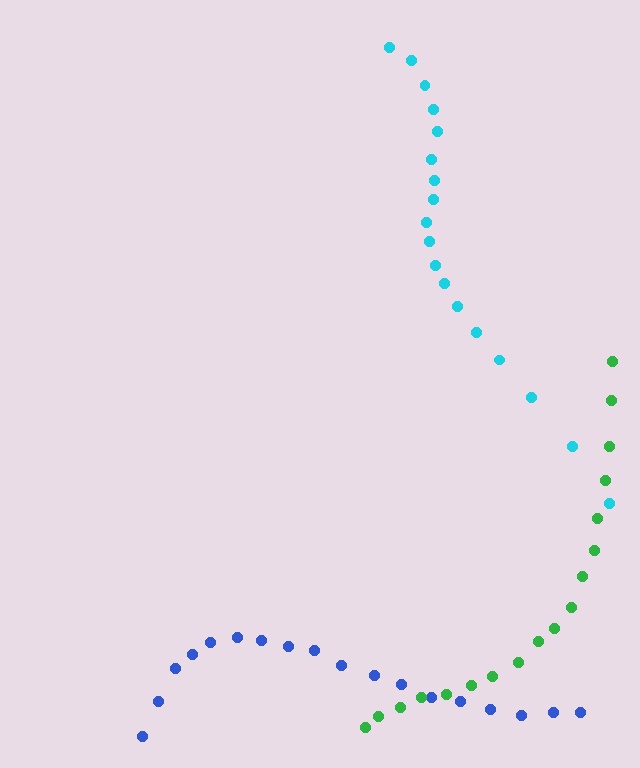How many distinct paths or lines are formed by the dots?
There are 3 distinct paths.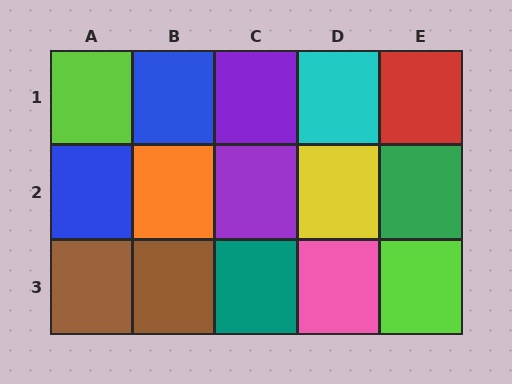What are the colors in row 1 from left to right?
Lime, blue, purple, cyan, red.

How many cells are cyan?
1 cell is cyan.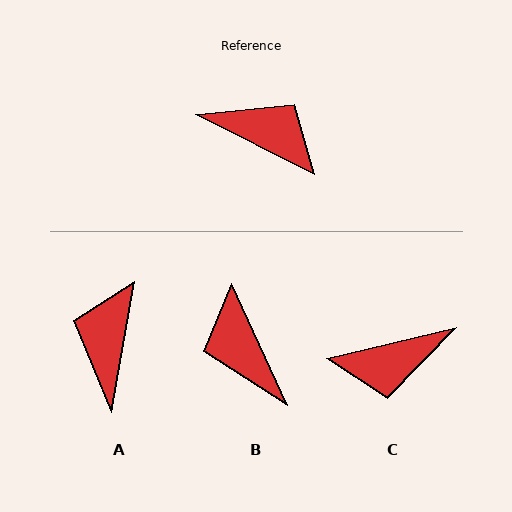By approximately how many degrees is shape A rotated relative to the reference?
Approximately 107 degrees counter-clockwise.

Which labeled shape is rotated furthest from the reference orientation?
B, about 141 degrees away.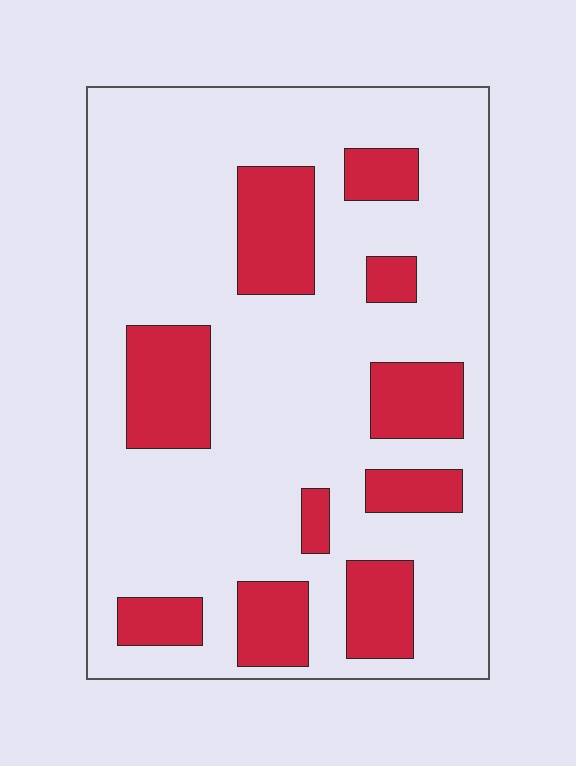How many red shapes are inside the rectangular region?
10.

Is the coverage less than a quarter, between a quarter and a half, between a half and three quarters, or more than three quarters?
Less than a quarter.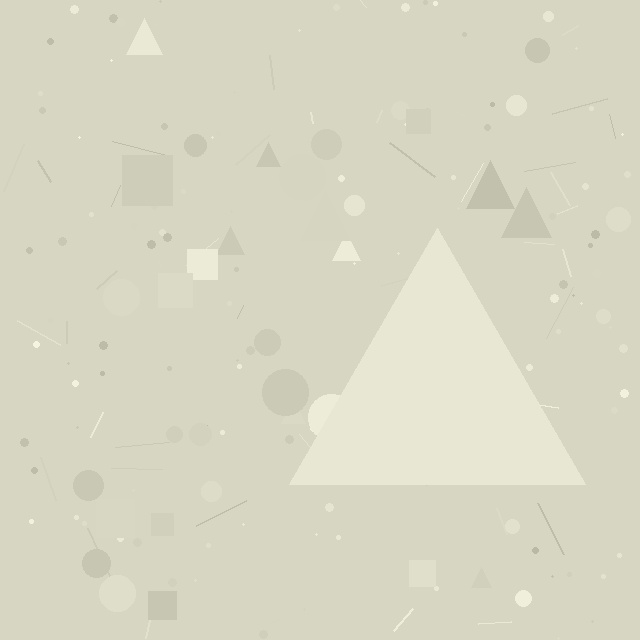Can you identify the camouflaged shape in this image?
The camouflaged shape is a triangle.